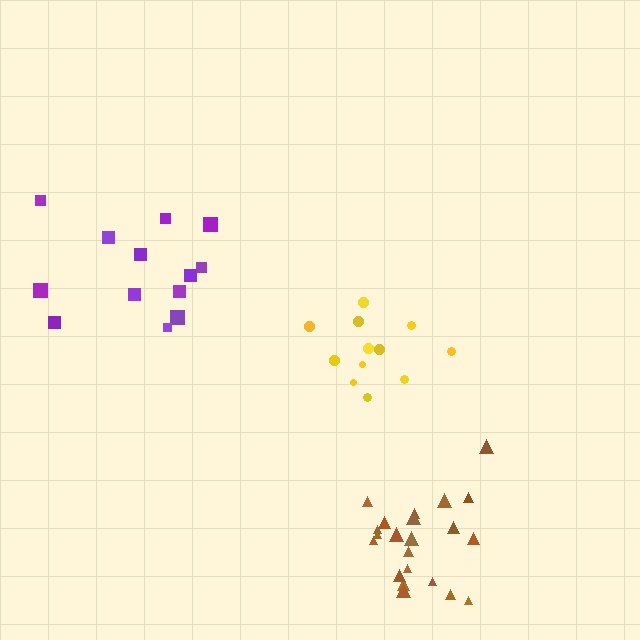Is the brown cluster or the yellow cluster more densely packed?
Brown.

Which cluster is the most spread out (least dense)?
Purple.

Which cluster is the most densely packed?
Brown.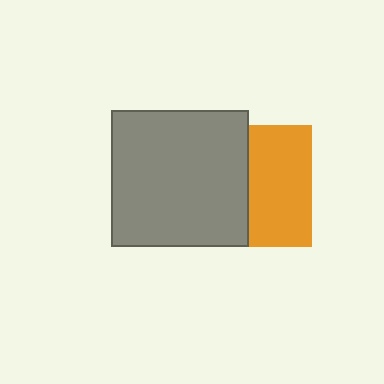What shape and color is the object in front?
The object in front is a gray square.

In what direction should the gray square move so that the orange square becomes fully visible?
The gray square should move left. That is the shortest direction to clear the overlap and leave the orange square fully visible.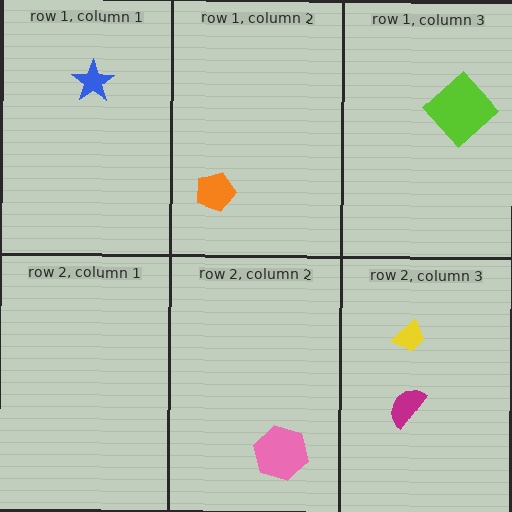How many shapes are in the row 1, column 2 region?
1.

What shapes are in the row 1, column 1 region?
The blue star.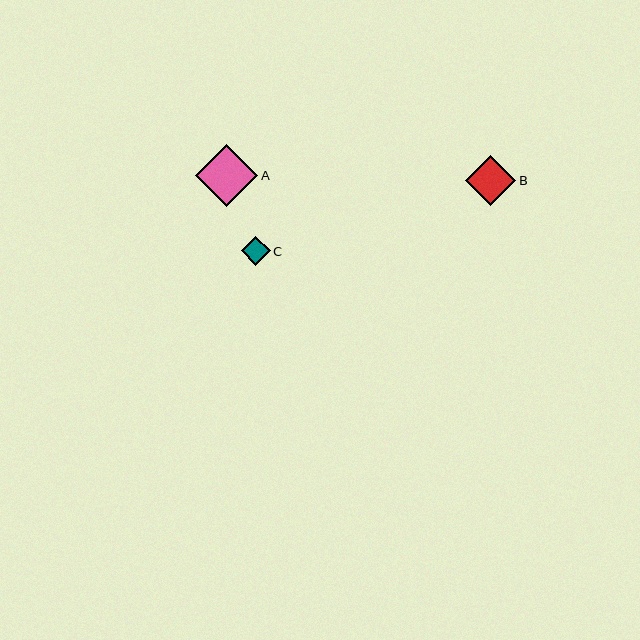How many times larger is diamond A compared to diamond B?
Diamond A is approximately 1.2 times the size of diamond B.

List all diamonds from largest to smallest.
From largest to smallest: A, B, C.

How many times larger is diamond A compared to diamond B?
Diamond A is approximately 1.2 times the size of diamond B.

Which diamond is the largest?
Diamond A is the largest with a size of approximately 62 pixels.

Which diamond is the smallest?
Diamond C is the smallest with a size of approximately 29 pixels.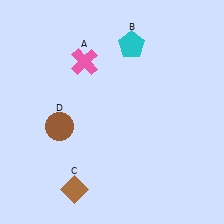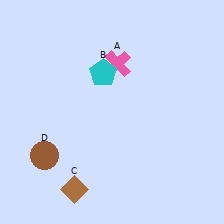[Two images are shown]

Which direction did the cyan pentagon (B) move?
The cyan pentagon (B) moved left.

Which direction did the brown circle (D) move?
The brown circle (D) moved down.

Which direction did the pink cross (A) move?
The pink cross (A) moved right.